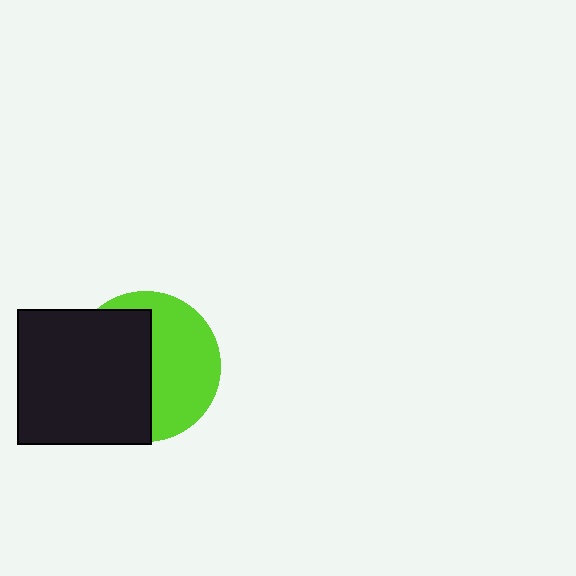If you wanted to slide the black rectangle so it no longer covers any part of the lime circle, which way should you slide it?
Slide it left — that is the most direct way to separate the two shapes.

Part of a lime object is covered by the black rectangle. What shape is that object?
It is a circle.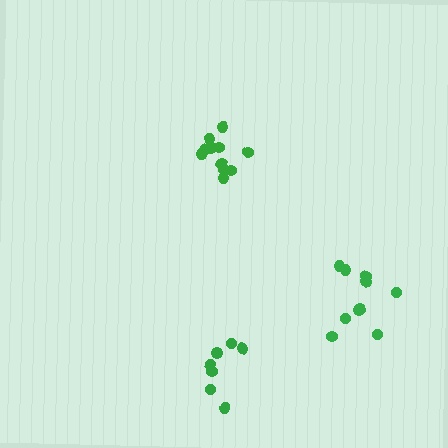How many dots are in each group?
Group 1: 11 dots, Group 2: 7 dots, Group 3: 11 dots (29 total).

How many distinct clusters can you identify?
There are 3 distinct clusters.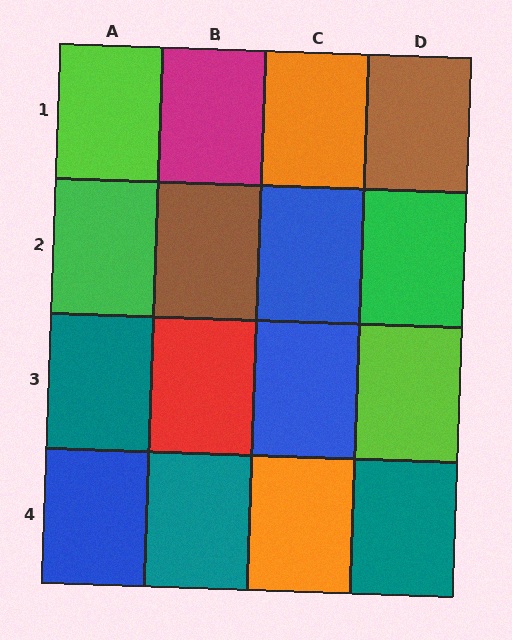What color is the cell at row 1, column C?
Orange.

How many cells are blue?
3 cells are blue.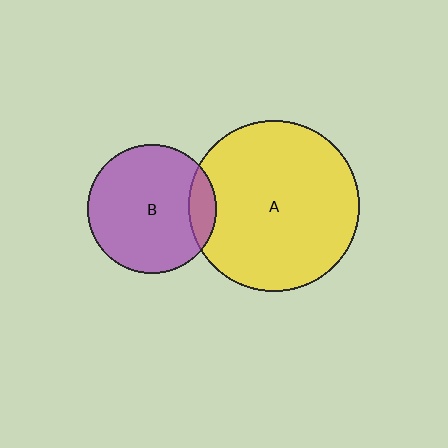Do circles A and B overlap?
Yes.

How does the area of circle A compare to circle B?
Approximately 1.8 times.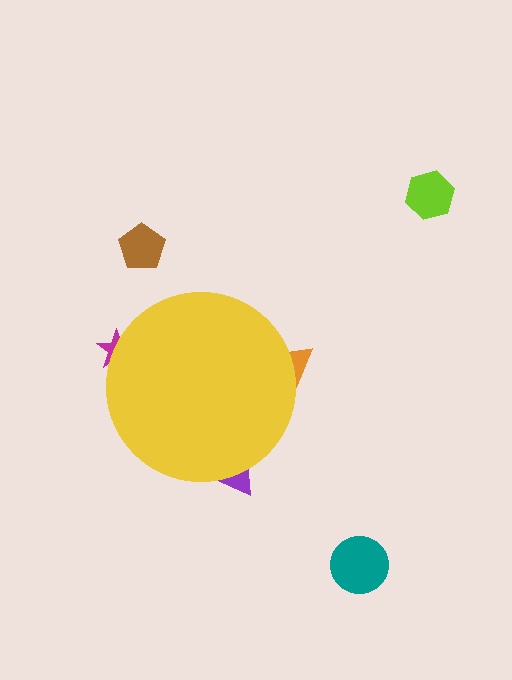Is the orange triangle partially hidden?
Yes, the orange triangle is partially hidden behind the yellow circle.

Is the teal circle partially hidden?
No, the teal circle is fully visible.